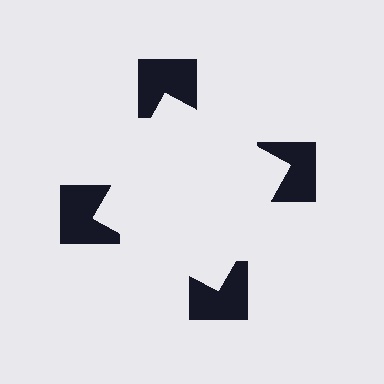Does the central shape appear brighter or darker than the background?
It typically appears slightly brighter than the background, even though no actual brightness change is drawn.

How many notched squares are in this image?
There are 4 — one at each vertex of the illusory square.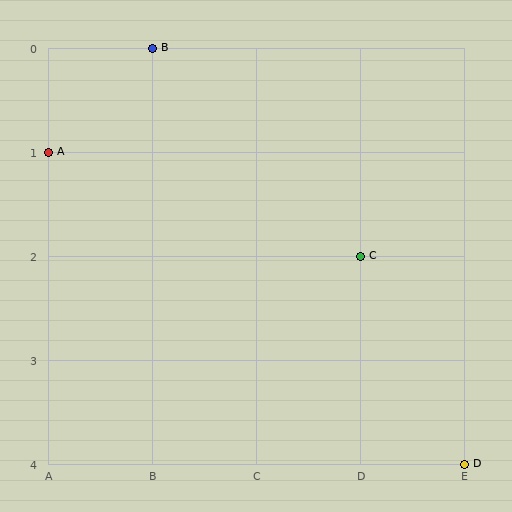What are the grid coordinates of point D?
Point D is at grid coordinates (E, 4).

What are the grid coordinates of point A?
Point A is at grid coordinates (A, 1).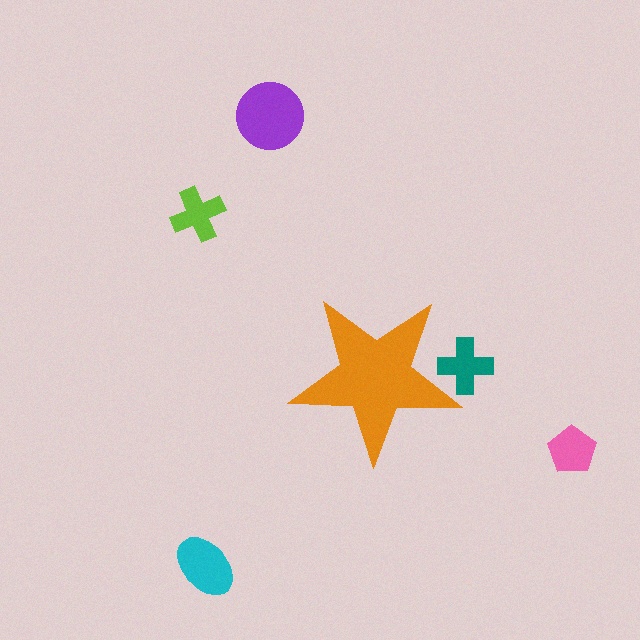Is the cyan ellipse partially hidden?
No, the cyan ellipse is fully visible.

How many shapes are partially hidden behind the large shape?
1 shape is partially hidden.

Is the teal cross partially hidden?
Yes, the teal cross is partially hidden behind the orange star.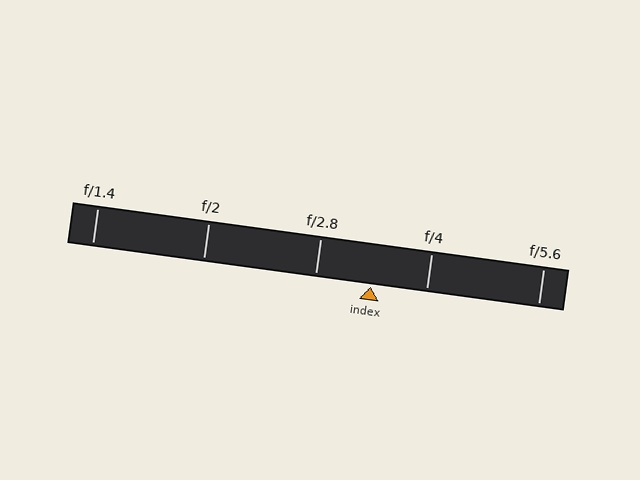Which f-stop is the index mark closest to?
The index mark is closest to f/4.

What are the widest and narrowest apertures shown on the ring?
The widest aperture shown is f/1.4 and the narrowest is f/5.6.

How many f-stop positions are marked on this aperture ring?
There are 5 f-stop positions marked.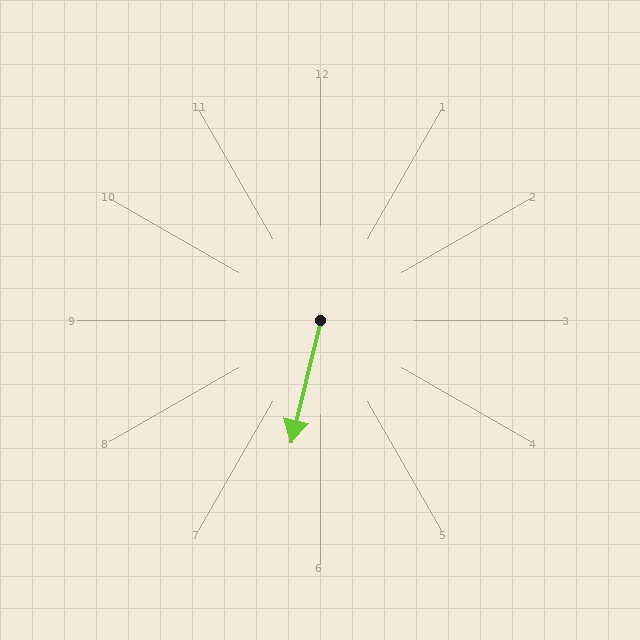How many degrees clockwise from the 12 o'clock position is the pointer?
Approximately 193 degrees.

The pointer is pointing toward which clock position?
Roughly 6 o'clock.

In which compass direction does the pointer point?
South.